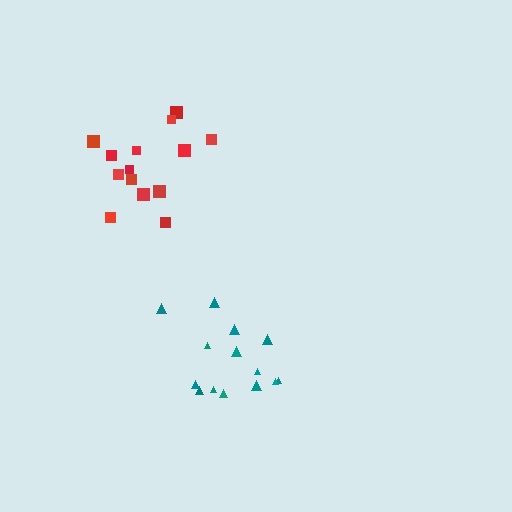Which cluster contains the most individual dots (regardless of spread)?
Red (14).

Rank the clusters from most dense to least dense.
teal, red.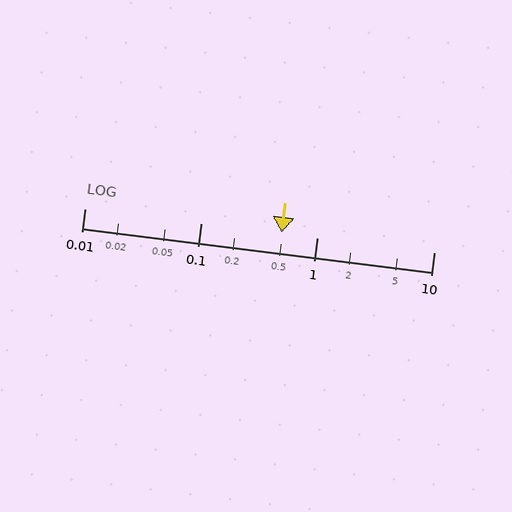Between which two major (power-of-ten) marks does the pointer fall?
The pointer is between 0.1 and 1.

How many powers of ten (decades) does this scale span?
The scale spans 3 decades, from 0.01 to 10.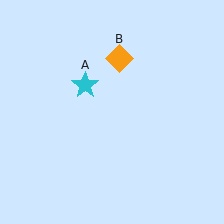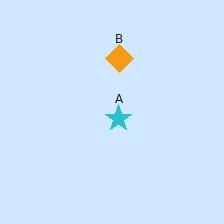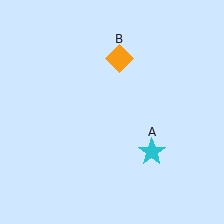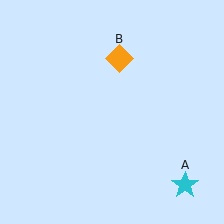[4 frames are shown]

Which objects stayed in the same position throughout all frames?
Orange diamond (object B) remained stationary.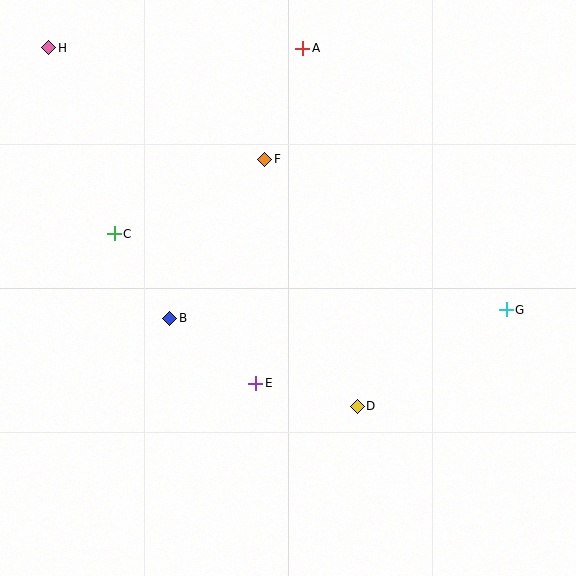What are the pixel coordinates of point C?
Point C is at (114, 234).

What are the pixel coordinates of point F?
Point F is at (265, 159).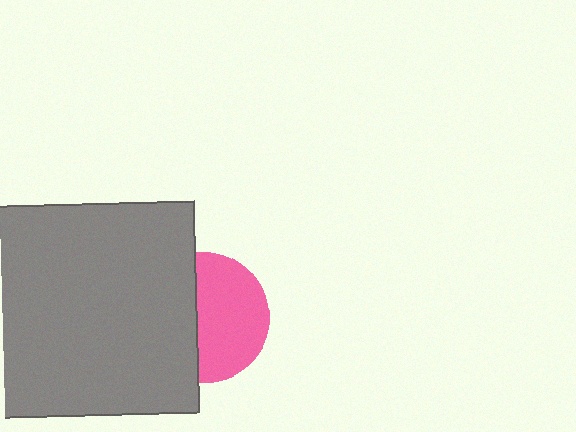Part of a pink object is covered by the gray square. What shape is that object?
It is a circle.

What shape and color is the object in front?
The object in front is a gray square.